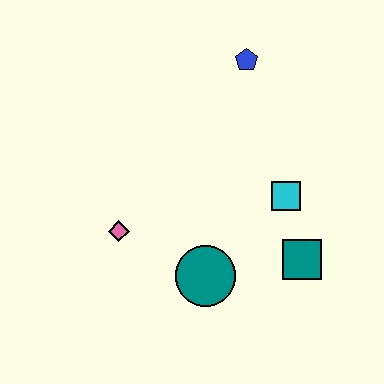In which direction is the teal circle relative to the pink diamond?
The teal circle is to the right of the pink diamond.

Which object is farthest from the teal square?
The blue pentagon is farthest from the teal square.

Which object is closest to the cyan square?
The teal square is closest to the cyan square.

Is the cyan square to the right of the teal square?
No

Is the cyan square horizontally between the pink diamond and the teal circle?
No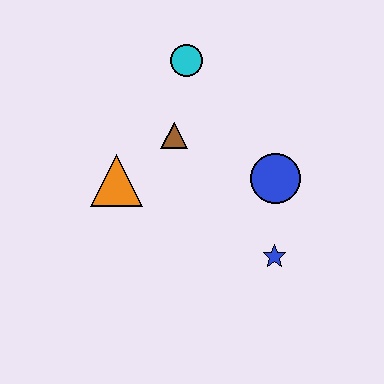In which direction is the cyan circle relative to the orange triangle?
The cyan circle is above the orange triangle.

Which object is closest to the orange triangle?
The brown triangle is closest to the orange triangle.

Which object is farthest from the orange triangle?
The blue star is farthest from the orange triangle.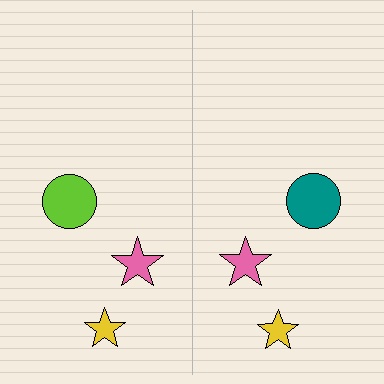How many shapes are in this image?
There are 6 shapes in this image.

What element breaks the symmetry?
The teal circle on the right side breaks the symmetry — its mirror counterpart is lime.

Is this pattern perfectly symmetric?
No, the pattern is not perfectly symmetric. The teal circle on the right side breaks the symmetry — its mirror counterpart is lime.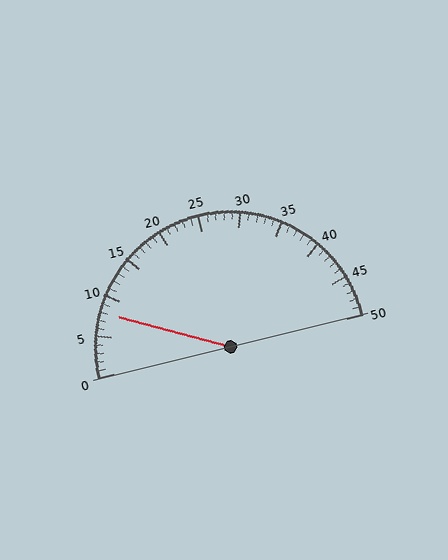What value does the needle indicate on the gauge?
The needle indicates approximately 8.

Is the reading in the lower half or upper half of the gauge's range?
The reading is in the lower half of the range (0 to 50).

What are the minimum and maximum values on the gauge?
The gauge ranges from 0 to 50.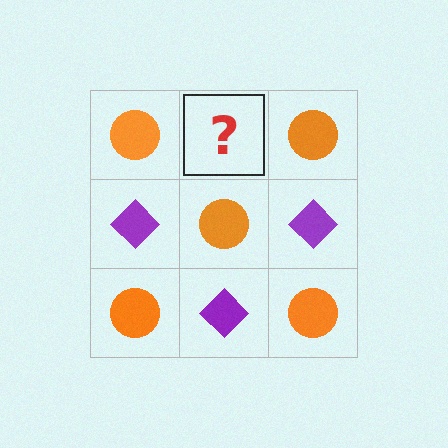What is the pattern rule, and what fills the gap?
The rule is that it alternates orange circle and purple diamond in a checkerboard pattern. The gap should be filled with a purple diamond.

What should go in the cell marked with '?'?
The missing cell should contain a purple diamond.